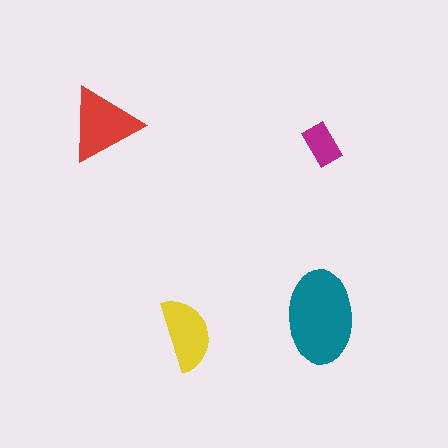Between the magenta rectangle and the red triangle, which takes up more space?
The red triangle.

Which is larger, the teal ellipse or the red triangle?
The teal ellipse.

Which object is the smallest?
The magenta rectangle.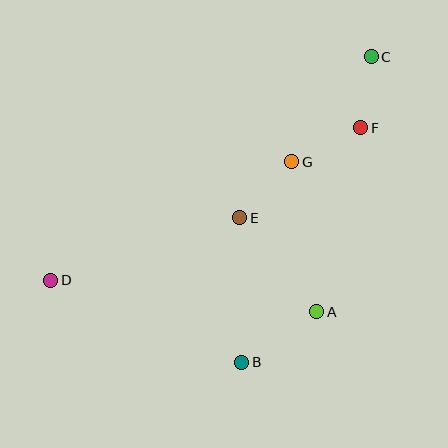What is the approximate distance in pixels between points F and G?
The distance between F and G is approximately 77 pixels.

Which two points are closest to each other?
Points C and F are closest to each other.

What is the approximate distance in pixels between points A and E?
The distance between A and E is approximately 122 pixels.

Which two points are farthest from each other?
Points C and D are farthest from each other.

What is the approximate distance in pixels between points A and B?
The distance between A and B is approximately 90 pixels.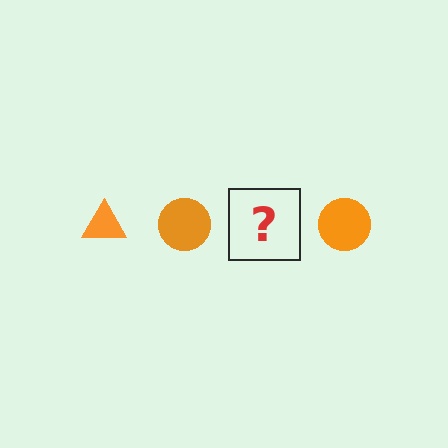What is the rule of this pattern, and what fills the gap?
The rule is that the pattern cycles through triangle, circle shapes in orange. The gap should be filled with an orange triangle.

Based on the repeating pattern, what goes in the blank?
The blank should be an orange triangle.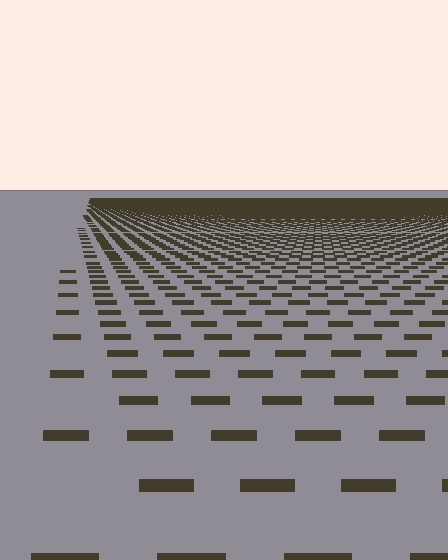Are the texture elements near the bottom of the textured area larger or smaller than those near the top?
Larger. Near the bottom, elements are closer to the viewer and appear at a bigger on-screen size.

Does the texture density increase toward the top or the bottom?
Density increases toward the top.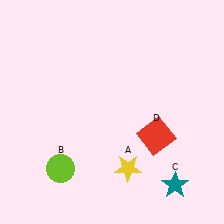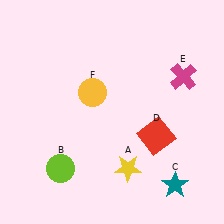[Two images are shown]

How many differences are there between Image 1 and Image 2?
There are 2 differences between the two images.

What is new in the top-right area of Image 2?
A magenta cross (E) was added in the top-right area of Image 2.